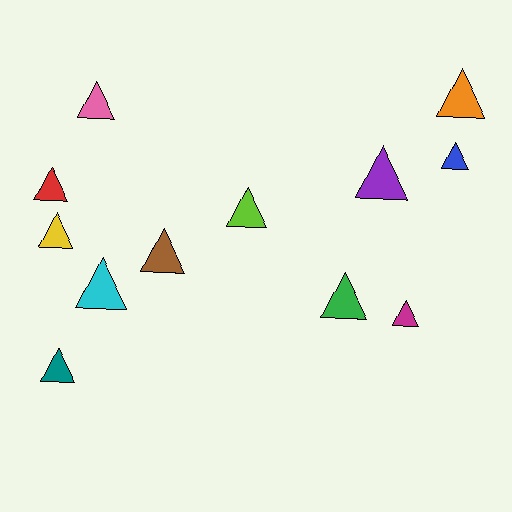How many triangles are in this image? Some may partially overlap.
There are 12 triangles.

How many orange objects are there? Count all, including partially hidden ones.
There is 1 orange object.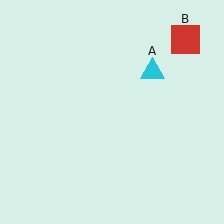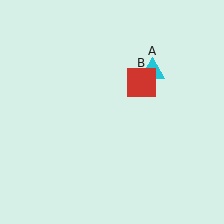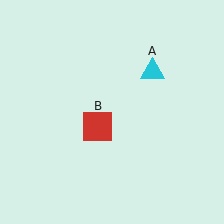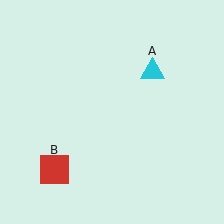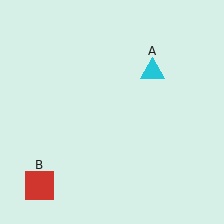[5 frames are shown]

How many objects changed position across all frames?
1 object changed position: red square (object B).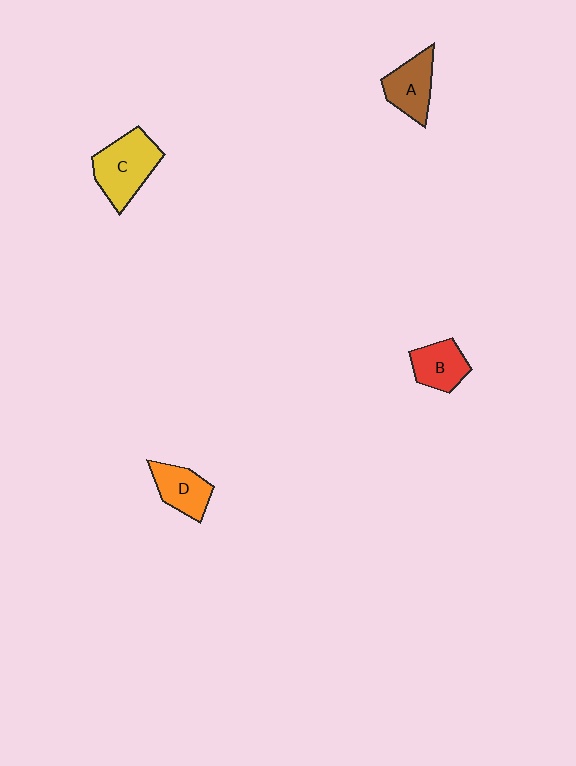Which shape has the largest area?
Shape C (yellow).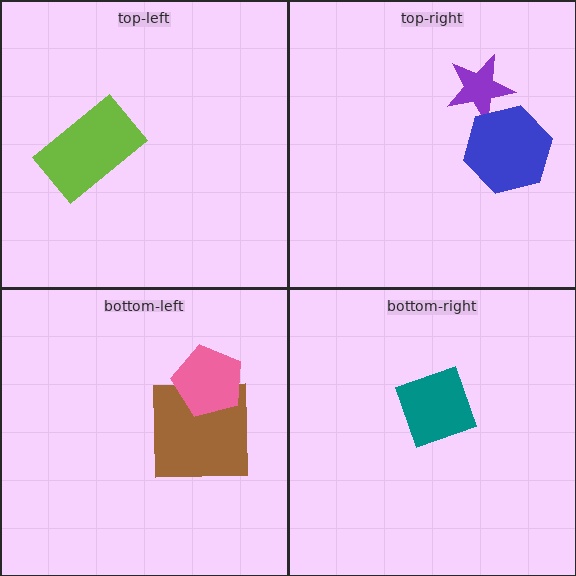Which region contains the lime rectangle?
The top-left region.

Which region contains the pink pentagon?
The bottom-left region.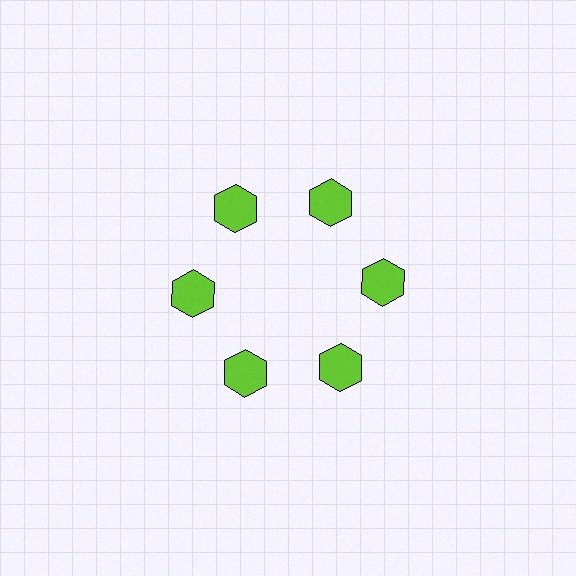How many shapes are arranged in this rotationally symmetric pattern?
There are 6 shapes, arranged in 6 groups of 1.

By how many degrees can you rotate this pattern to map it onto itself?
The pattern maps onto itself every 60 degrees of rotation.